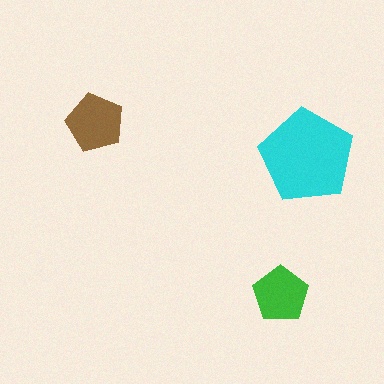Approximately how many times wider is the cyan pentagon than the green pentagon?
About 1.5 times wider.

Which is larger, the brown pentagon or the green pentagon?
The brown one.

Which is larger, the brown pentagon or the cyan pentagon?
The cyan one.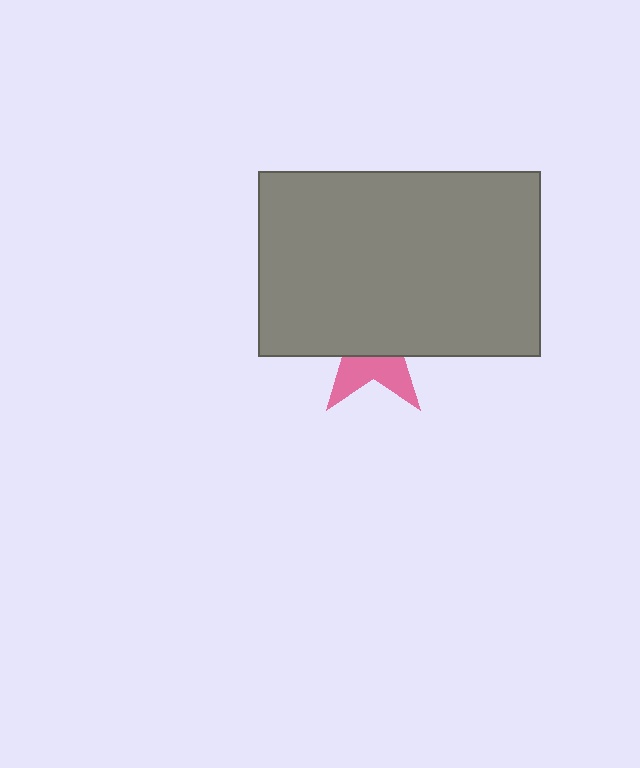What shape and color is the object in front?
The object in front is a gray rectangle.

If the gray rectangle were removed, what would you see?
You would see the complete pink star.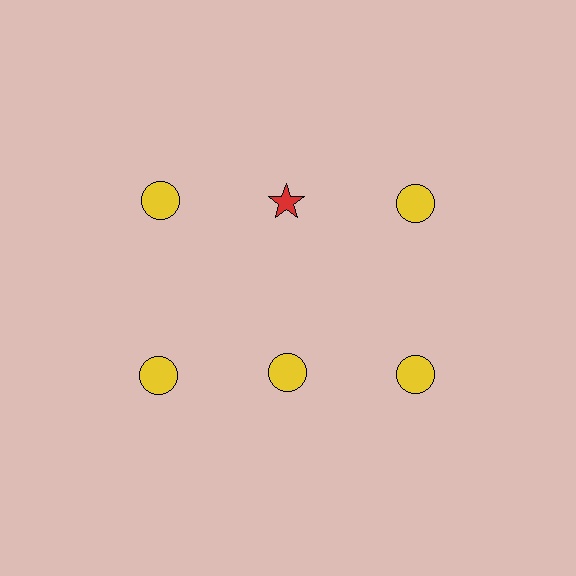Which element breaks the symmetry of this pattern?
The red star in the top row, second from left column breaks the symmetry. All other shapes are yellow circles.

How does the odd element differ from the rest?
It differs in both color (red instead of yellow) and shape (star instead of circle).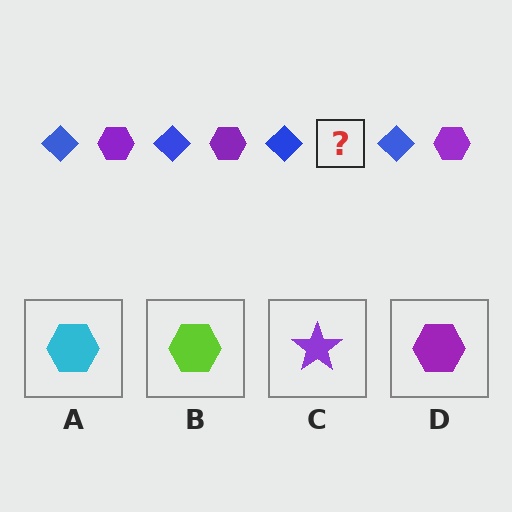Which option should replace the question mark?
Option D.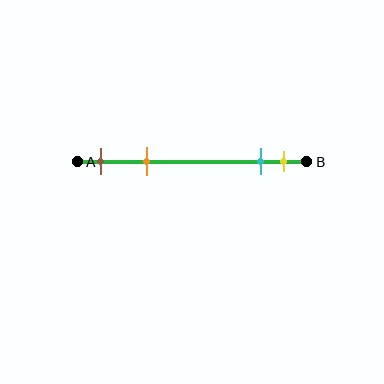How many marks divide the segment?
There are 4 marks dividing the segment.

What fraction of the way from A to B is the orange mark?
The orange mark is approximately 30% (0.3) of the way from A to B.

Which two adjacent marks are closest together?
The cyan and yellow marks are the closest adjacent pair.